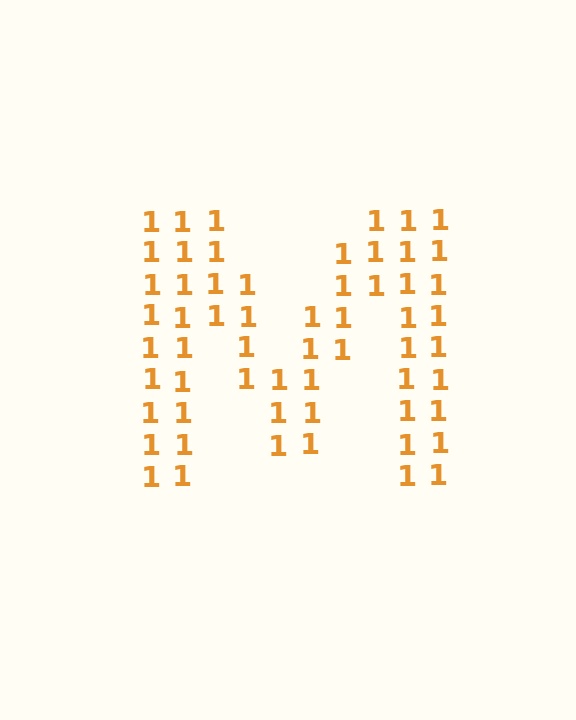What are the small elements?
The small elements are digit 1's.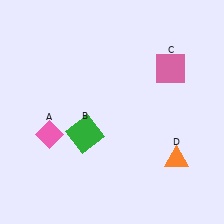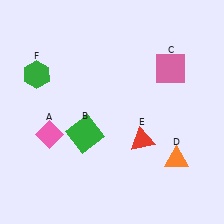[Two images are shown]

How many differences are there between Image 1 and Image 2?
There are 2 differences between the two images.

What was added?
A red triangle (E), a green hexagon (F) were added in Image 2.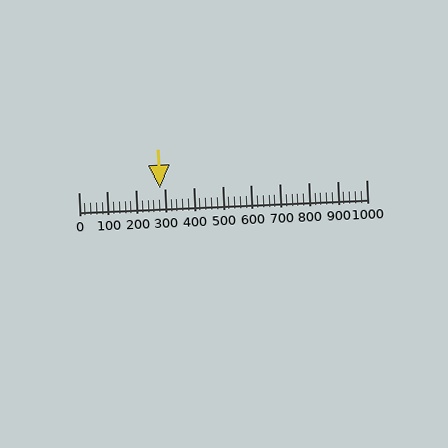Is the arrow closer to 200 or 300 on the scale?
The arrow is closer to 300.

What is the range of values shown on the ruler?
The ruler shows values from 0 to 1000.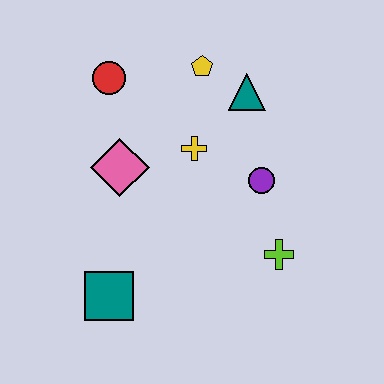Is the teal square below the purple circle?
Yes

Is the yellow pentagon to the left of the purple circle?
Yes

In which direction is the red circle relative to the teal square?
The red circle is above the teal square.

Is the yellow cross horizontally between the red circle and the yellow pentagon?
Yes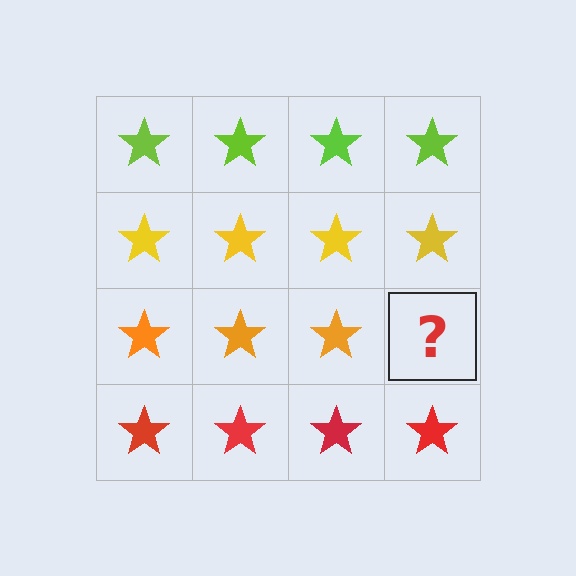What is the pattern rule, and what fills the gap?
The rule is that each row has a consistent color. The gap should be filled with an orange star.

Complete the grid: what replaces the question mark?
The question mark should be replaced with an orange star.